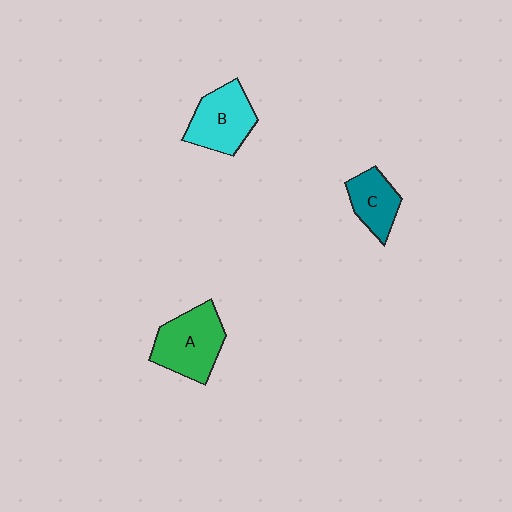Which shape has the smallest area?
Shape C (teal).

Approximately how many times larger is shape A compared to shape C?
Approximately 1.6 times.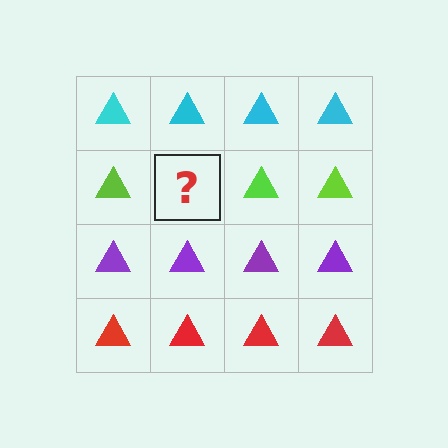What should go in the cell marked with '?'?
The missing cell should contain a lime triangle.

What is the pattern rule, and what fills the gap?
The rule is that each row has a consistent color. The gap should be filled with a lime triangle.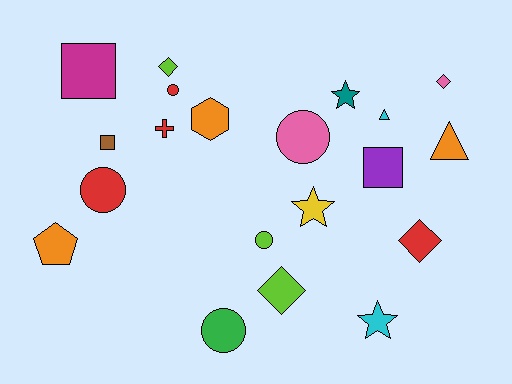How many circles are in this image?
There are 5 circles.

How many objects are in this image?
There are 20 objects.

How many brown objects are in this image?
There is 1 brown object.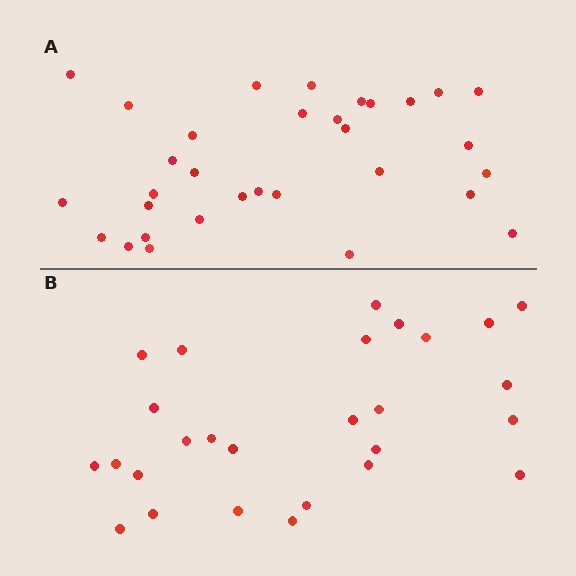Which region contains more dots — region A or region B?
Region A (the top region) has more dots.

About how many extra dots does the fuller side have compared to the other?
Region A has about 5 more dots than region B.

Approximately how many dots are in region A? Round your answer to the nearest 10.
About 30 dots. (The exact count is 32, which rounds to 30.)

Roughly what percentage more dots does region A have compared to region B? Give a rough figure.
About 20% more.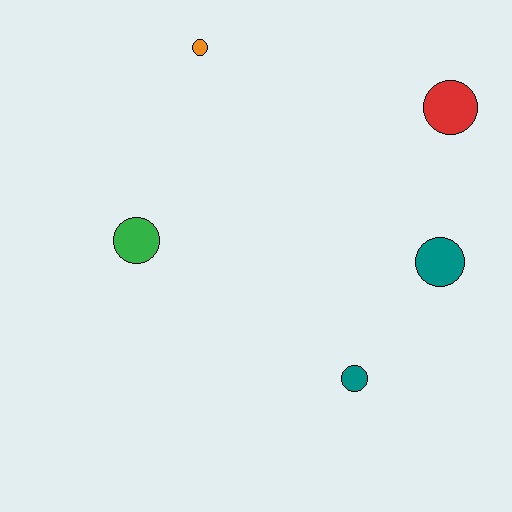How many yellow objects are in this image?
There are no yellow objects.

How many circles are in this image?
There are 5 circles.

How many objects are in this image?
There are 5 objects.